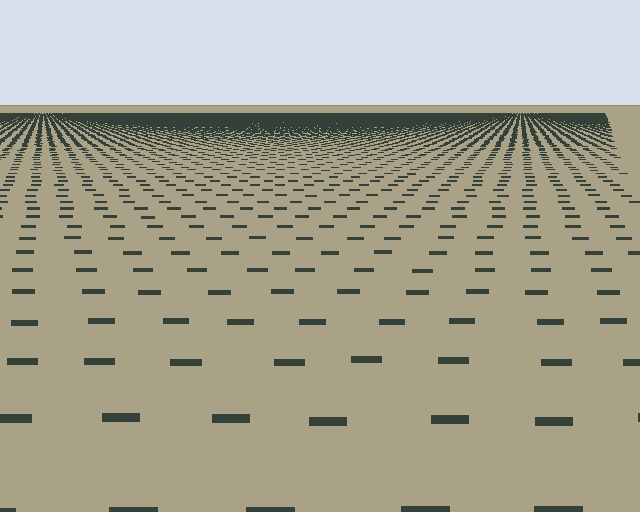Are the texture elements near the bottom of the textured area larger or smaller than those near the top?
Larger. Near the bottom, elements are closer to the viewer and appear at a bigger on-screen size.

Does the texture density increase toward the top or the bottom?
Density increases toward the top.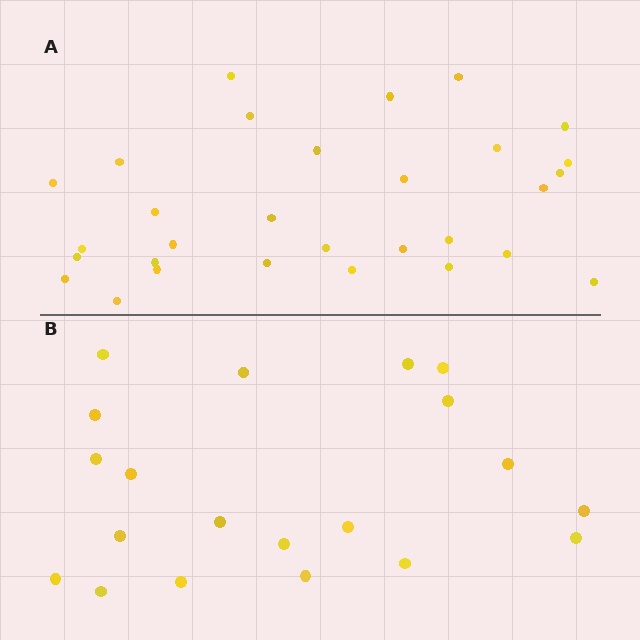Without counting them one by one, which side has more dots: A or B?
Region A (the top region) has more dots.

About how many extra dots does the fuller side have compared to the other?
Region A has roughly 10 or so more dots than region B.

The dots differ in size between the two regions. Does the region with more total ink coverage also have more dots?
No. Region B has more total ink coverage because its dots are larger, but region A actually contains more individual dots. Total area can be misleading — the number of items is what matters here.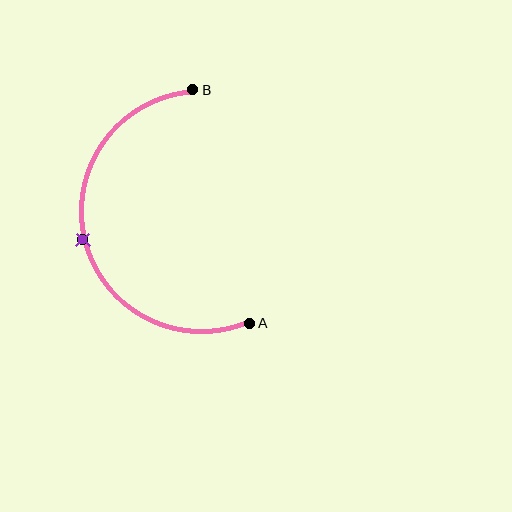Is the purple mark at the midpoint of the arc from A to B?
Yes. The purple mark lies on the arc at equal arc-length from both A and B — it is the arc midpoint.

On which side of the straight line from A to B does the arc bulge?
The arc bulges to the left of the straight line connecting A and B.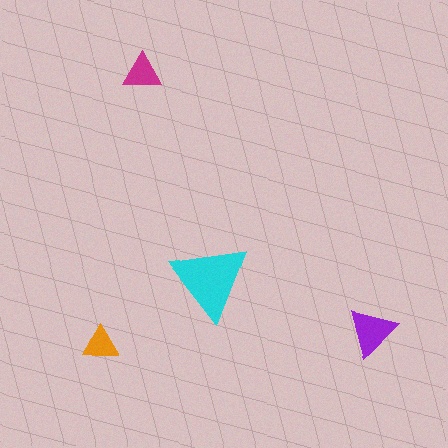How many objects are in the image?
There are 4 objects in the image.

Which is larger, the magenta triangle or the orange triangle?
The magenta one.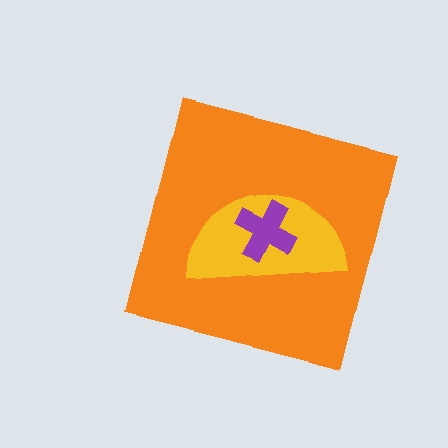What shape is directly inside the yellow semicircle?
The purple cross.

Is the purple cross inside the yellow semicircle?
Yes.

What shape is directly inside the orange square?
The yellow semicircle.